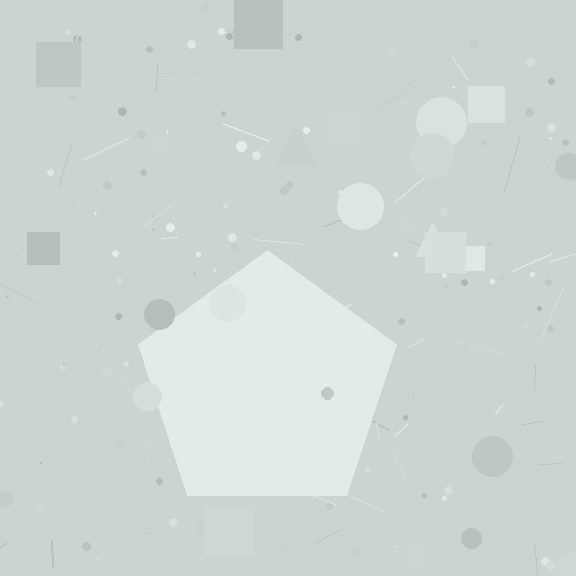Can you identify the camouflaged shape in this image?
The camouflaged shape is a pentagon.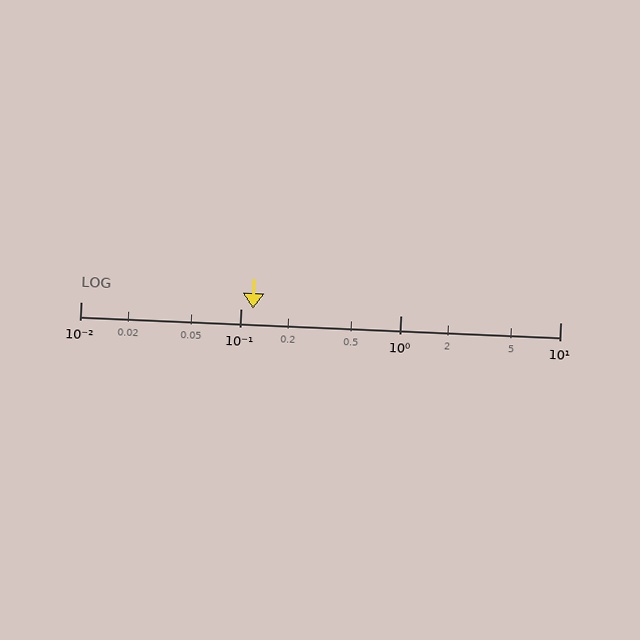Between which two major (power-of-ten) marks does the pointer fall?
The pointer is between 0.1 and 1.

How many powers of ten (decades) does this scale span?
The scale spans 3 decades, from 0.01 to 10.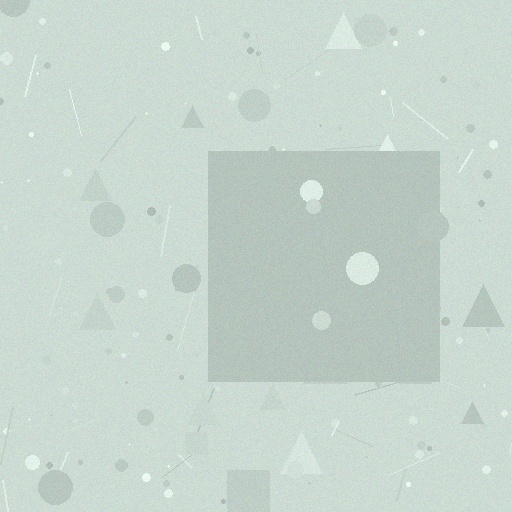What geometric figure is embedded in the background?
A square is embedded in the background.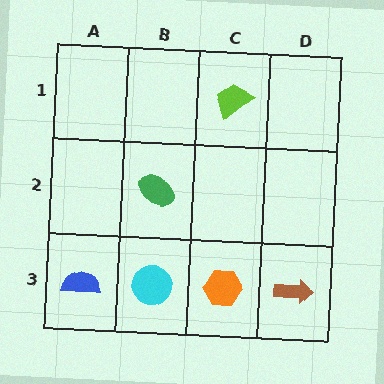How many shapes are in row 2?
1 shape.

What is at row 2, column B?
A green ellipse.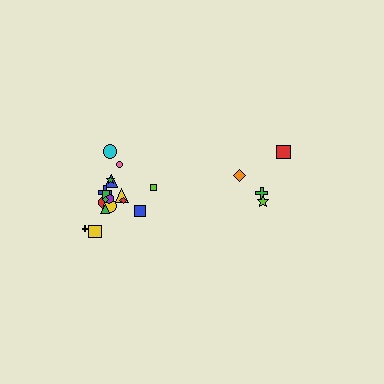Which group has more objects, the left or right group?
The left group.